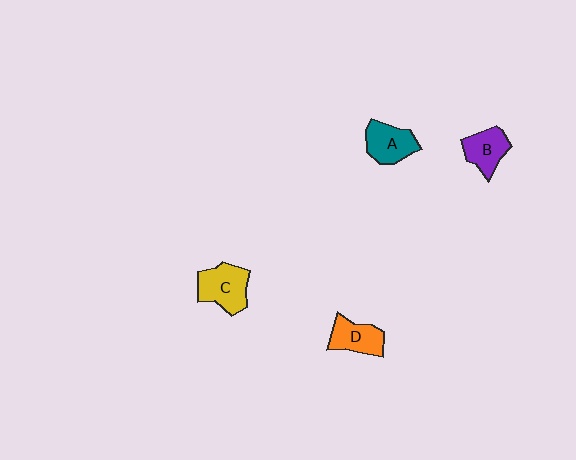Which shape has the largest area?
Shape C (yellow).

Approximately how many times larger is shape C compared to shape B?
Approximately 1.3 times.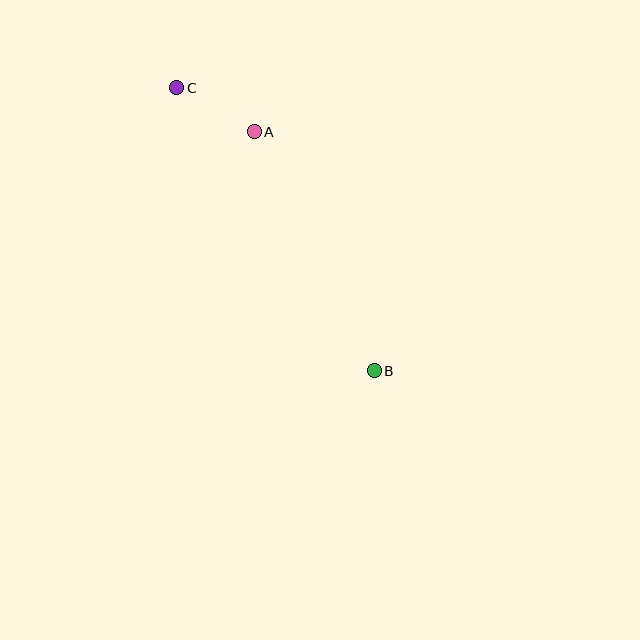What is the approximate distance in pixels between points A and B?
The distance between A and B is approximately 268 pixels.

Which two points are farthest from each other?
Points B and C are farthest from each other.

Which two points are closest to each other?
Points A and C are closest to each other.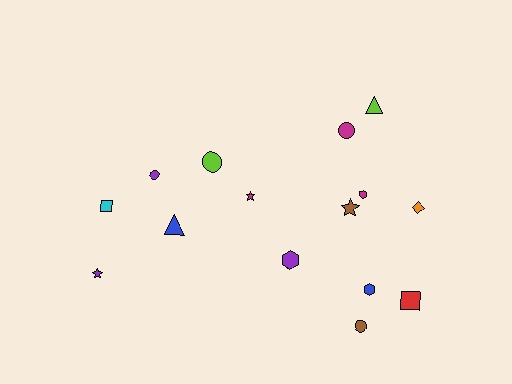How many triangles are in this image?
There are 2 triangles.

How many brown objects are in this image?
There are 2 brown objects.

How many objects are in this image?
There are 15 objects.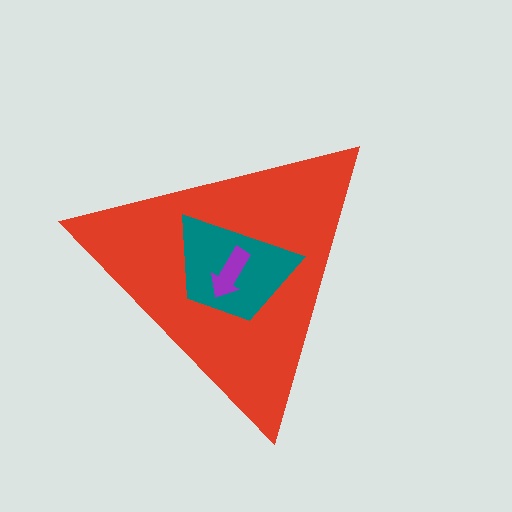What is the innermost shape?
The purple arrow.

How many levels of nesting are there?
3.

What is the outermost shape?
The red triangle.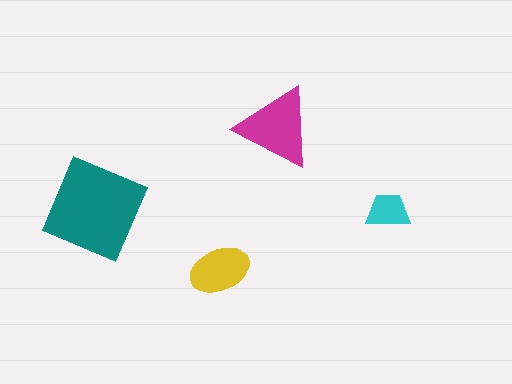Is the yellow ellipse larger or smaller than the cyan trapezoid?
Larger.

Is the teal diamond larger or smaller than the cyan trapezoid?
Larger.